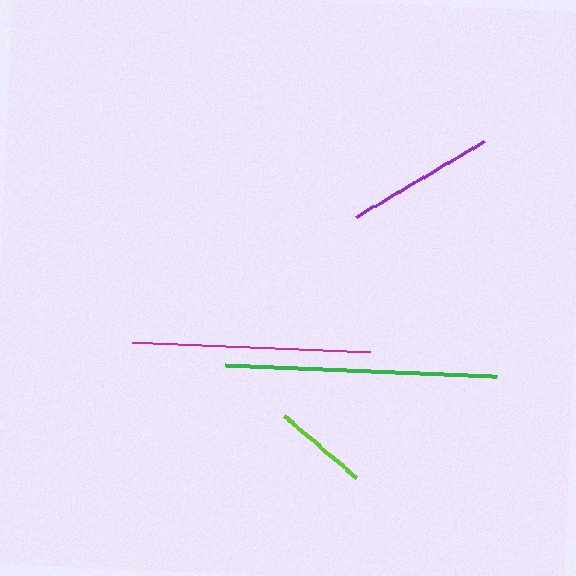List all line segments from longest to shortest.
From longest to shortest: green, magenta, purple, lime.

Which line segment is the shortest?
The lime line is the shortest at approximately 95 pixels.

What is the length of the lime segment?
The lime segment is approximately 95 pixels long.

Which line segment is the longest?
The green line is the longest at approximately 272 pixels.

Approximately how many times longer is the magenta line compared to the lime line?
The magenta line is approximately 2.5 times the length of the lime line.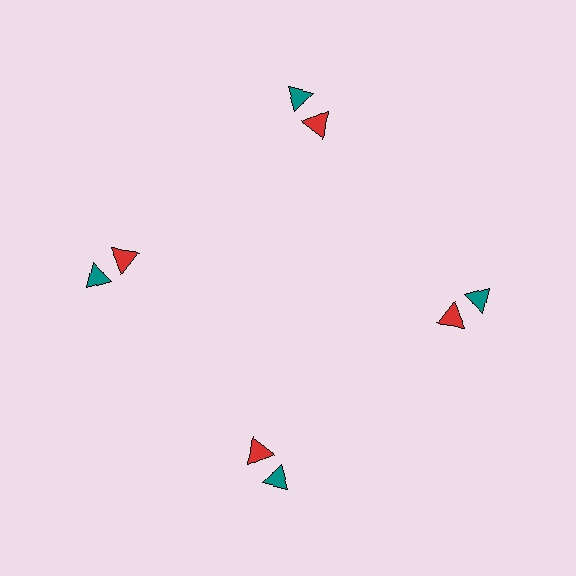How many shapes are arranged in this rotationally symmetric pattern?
There are 8 shapes, arranged in 4 groups of 2.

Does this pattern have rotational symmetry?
Yes, this pattern has 4-fold rotational symmetry. It looks the same after rotating 90 degrees around the center.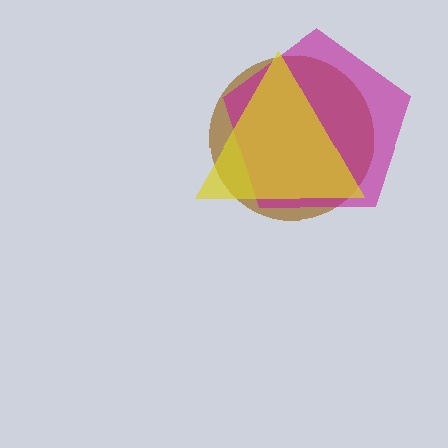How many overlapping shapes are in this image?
There are 3 overlapping shapes in the image.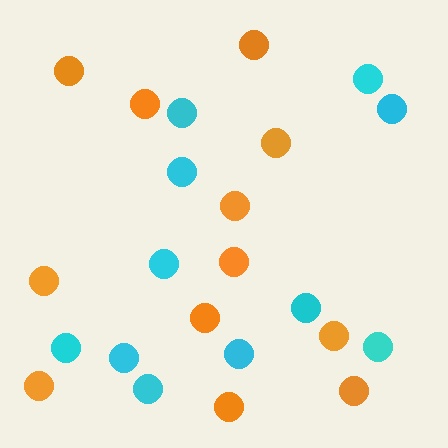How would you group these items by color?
There are 2 groups: one group of cyan circles (11) and one group of orange circles (12).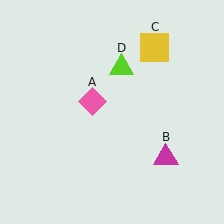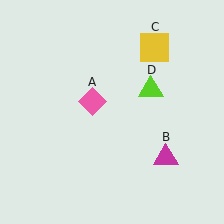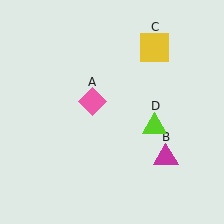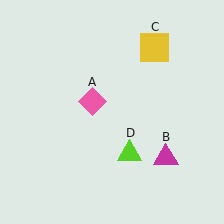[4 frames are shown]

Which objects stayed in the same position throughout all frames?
Pink diamond (object A) and magenta triangle (object B) and yellow square (object C) remained stationary.